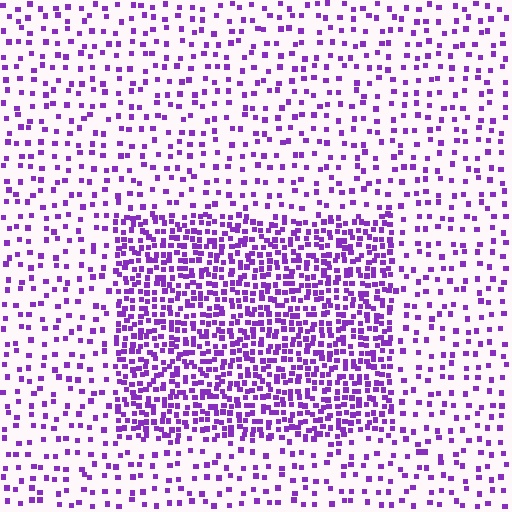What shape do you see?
I see a rectangle.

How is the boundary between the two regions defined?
The boundary is defined by a change in element density (approximately 2.7x ratio). All elements are the same color, size, and shape.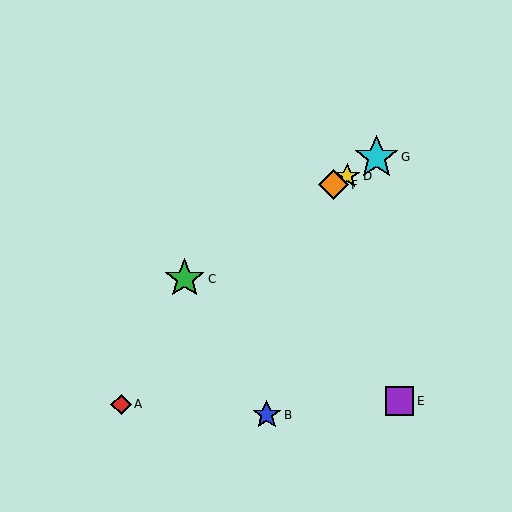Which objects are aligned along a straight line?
Objects C, D, F, G are aligned along a straight line.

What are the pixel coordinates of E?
Object E is at (399, 401).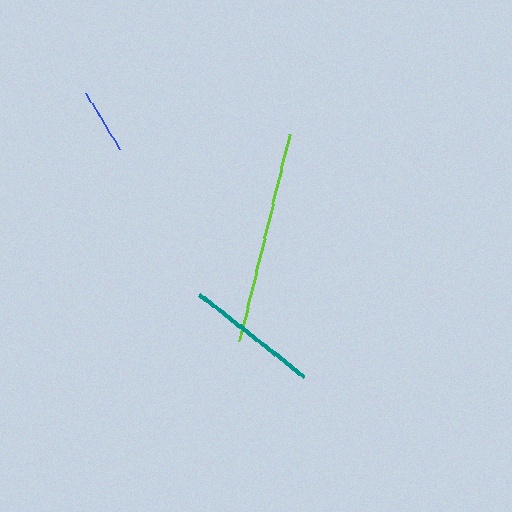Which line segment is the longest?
The lime line is the longest at approximately 212 pixels.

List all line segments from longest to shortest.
From longest to shortest: lime, teal, blue.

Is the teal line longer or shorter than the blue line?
The teal line is longer than the blue line.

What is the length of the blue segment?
The blue segment is approximately 66 pixels long.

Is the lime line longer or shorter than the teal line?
The lime line is longer than the teal line.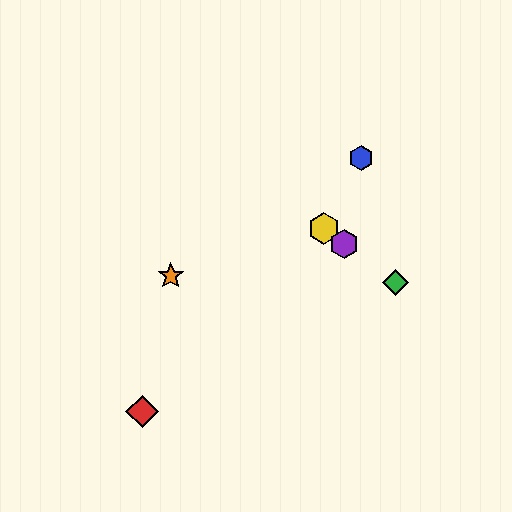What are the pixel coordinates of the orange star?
The orange star is at (171, 276).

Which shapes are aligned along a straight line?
The green diamond, the yellow hexagon, the purple hexagon are aligned along a straight line.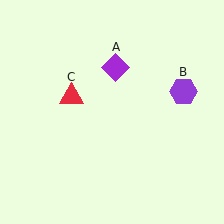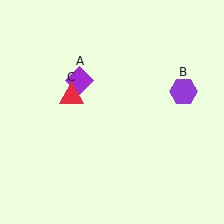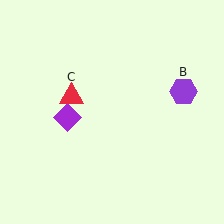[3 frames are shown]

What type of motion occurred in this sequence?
The purple diamond (object A) rotated counterclockwise around the center of the scene.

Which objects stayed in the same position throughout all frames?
Purple hexagon (object B) and red triangle (object C) remained stationary.